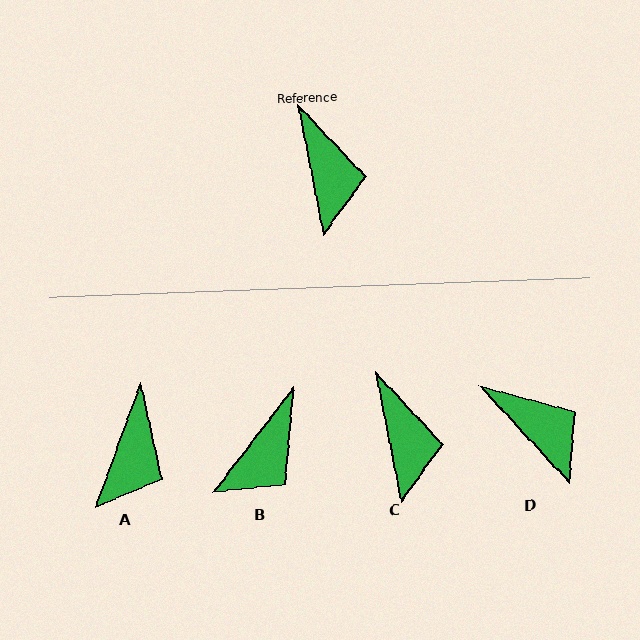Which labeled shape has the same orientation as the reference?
C.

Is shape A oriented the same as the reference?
No, it is off by about 31 degrees.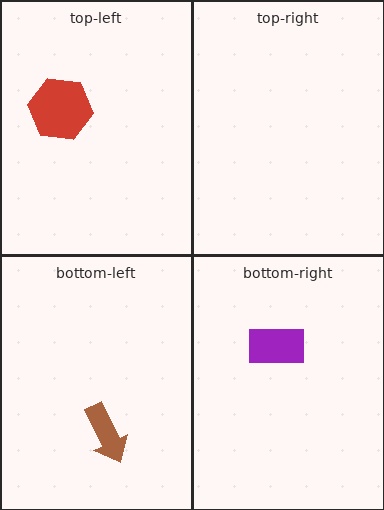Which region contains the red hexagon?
The top-left region.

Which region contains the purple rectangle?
The bottom-right region.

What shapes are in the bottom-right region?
The purple rectangle.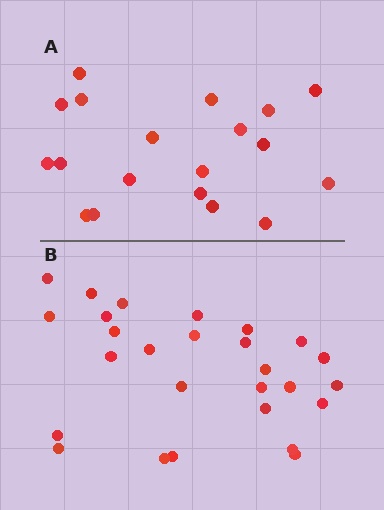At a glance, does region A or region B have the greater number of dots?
Region B (the bottom region) has more dots.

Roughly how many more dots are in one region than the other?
Region B has roughly 8 or so more dots than region A.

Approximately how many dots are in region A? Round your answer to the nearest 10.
About 20 dots. (The exact count is 19, which rounds to 20.)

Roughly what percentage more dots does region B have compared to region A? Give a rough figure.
About 40% more.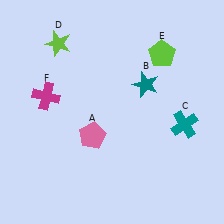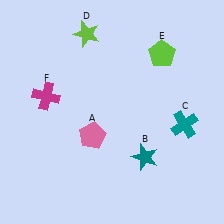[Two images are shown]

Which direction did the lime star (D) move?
The lime star (D) moved right.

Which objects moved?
The objects that moved are: the teal star (B), the lime star (D).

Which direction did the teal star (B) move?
The teal star (B) moved down.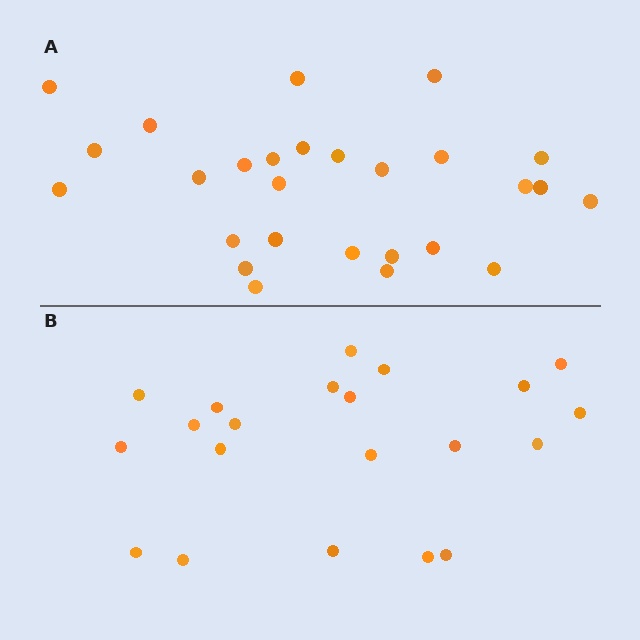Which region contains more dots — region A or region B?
Region A (the top region) has more dots.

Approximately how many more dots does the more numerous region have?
Region A has about 6 more dots than region B.